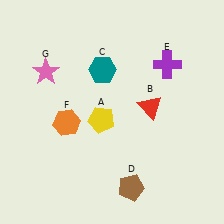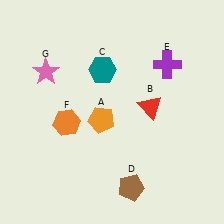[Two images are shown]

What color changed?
The pentagon (A) changed from yellow in Image 1 to orange in Image 2.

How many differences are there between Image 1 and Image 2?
There is 1 difference between the two images.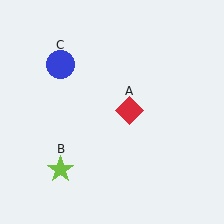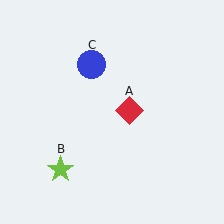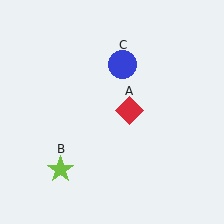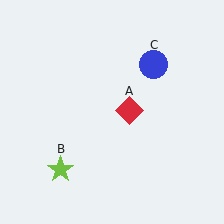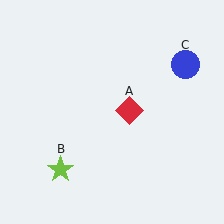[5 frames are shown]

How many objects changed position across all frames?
1 object changed position: blue circle (object C).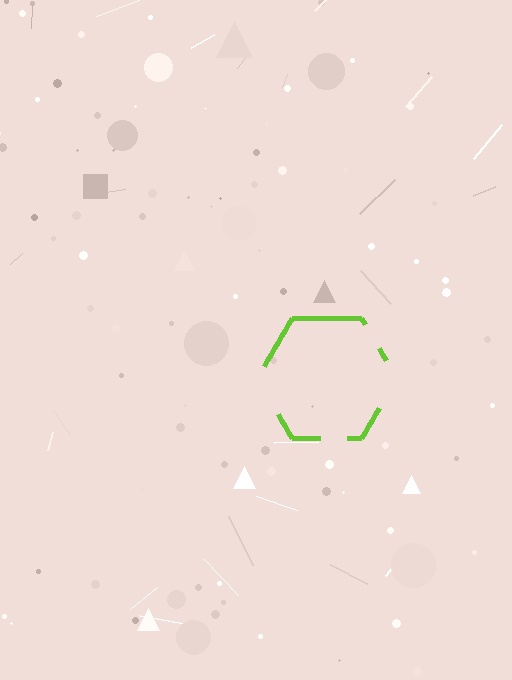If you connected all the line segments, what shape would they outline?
They would outline a hexagon.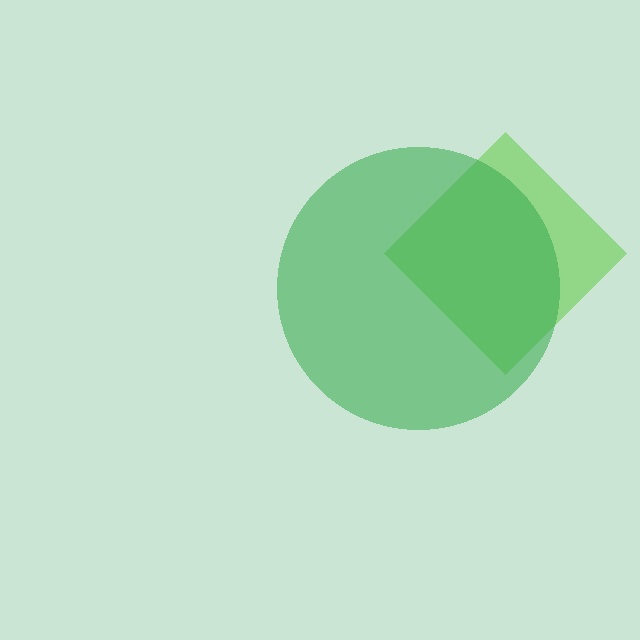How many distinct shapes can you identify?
There are 2 distinct shapes: a lime diamond, a green circle.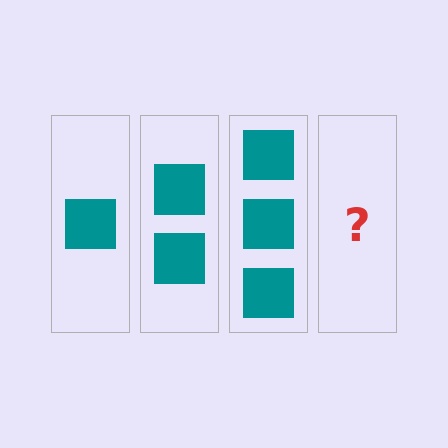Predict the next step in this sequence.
The next step is 4 squares.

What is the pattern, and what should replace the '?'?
The pattern is that each step adds one more square. The '?' should be 4 squares.